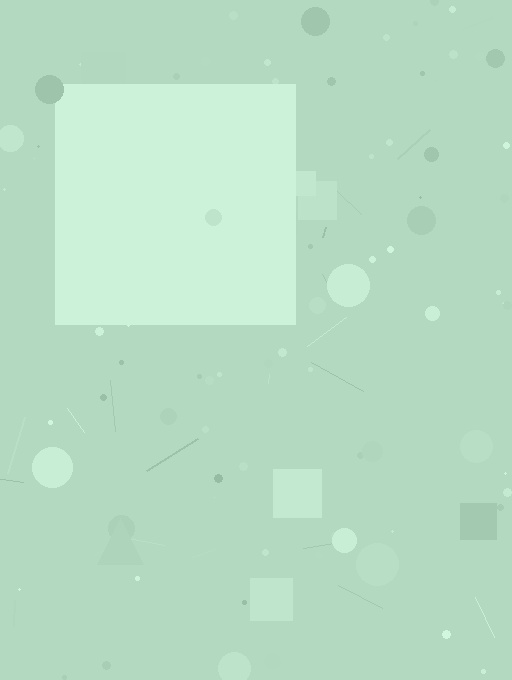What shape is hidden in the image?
A square is hidden in the image.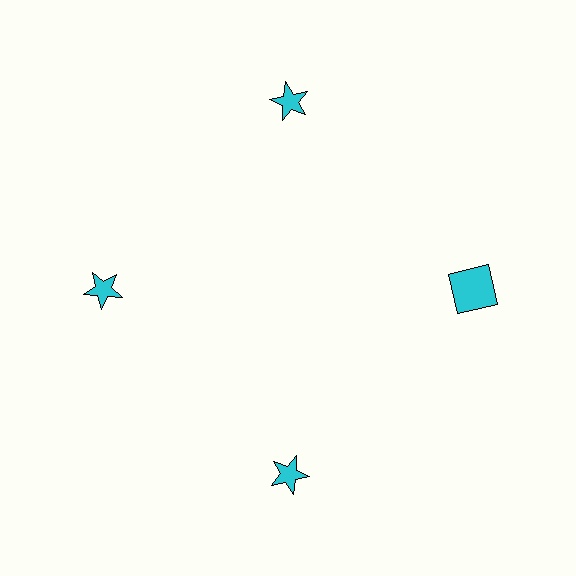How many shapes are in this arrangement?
There are 4 shapes arranged in a ring pattern.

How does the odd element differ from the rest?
It has a different shape: square instead of star.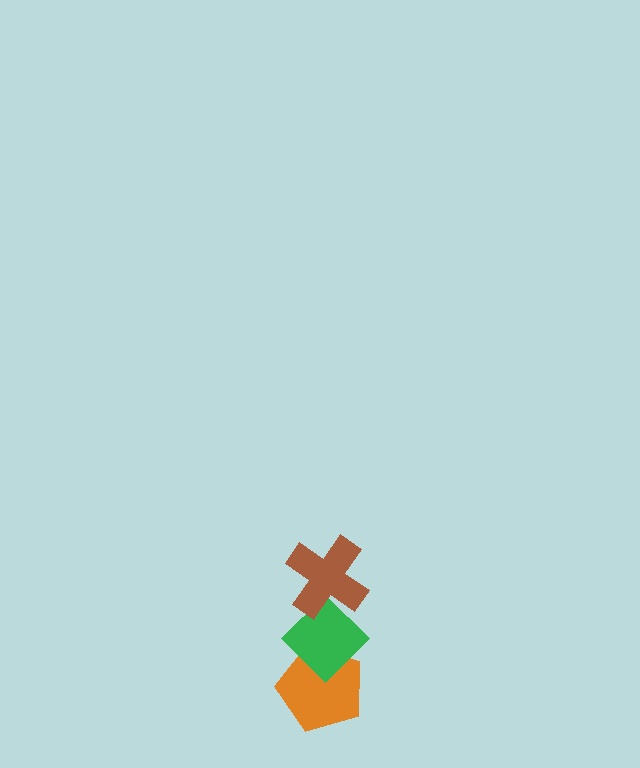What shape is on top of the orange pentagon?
The green diamond is on top of the orange pentagon.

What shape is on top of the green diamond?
The brown cross is on top of the green diamond.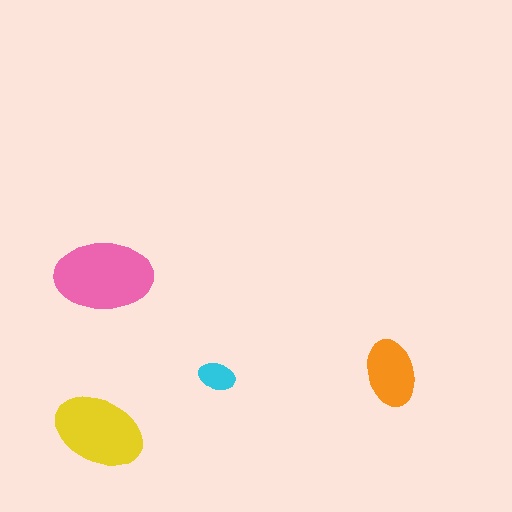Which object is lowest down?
The yellow ellipse is bottommost.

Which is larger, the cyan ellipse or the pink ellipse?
The pink one.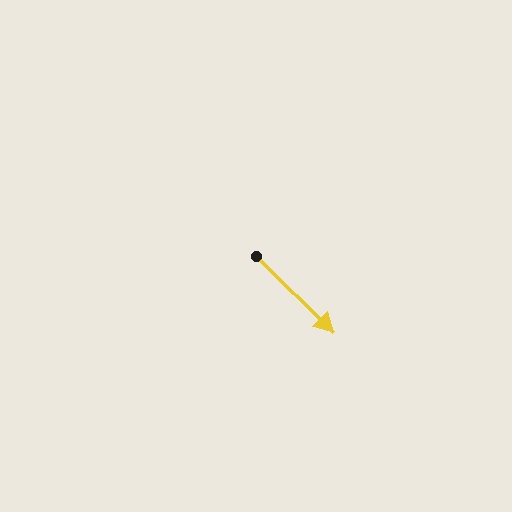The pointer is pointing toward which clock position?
Roughly 4 o'clock.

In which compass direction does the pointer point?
Southeast.